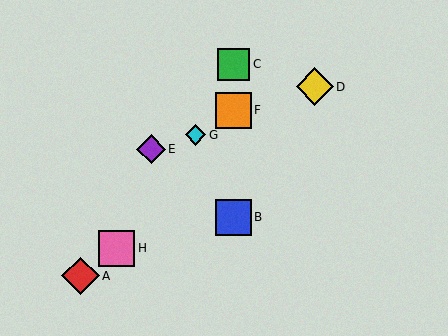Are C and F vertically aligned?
Yes, both are at x≈233.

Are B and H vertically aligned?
No, B is at x≈233 and H is at x≈117.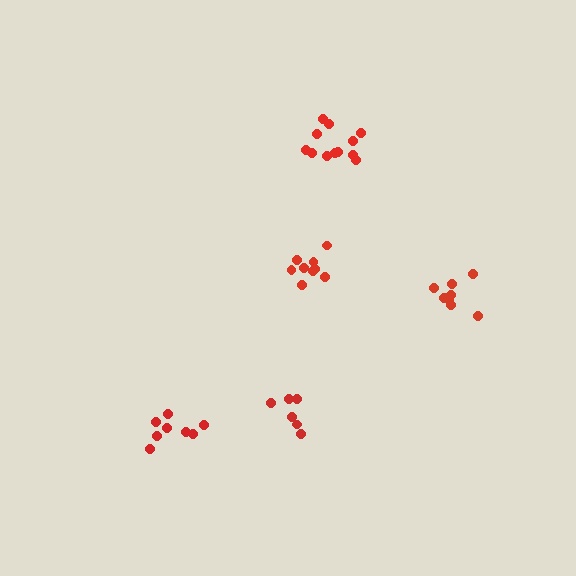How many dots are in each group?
Group 1: 6 dots, Group 2: 9 dots, Group 3: 12 dots, Group 4: 8 dots, Group 5: 8 dots (43 total).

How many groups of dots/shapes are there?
There are 5 groups.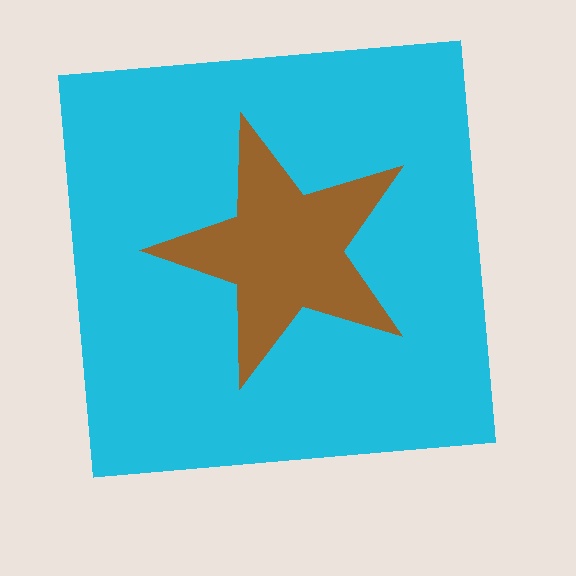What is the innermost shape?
The brown star.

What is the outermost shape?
The cyan square.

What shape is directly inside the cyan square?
The brown star.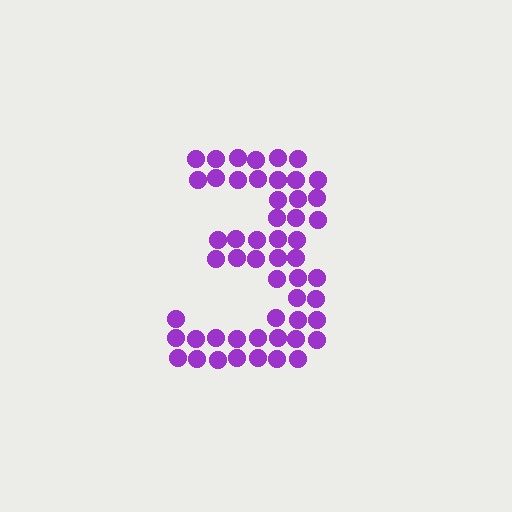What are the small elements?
The small elements are circles.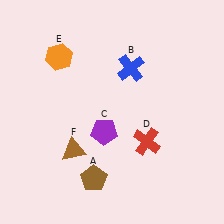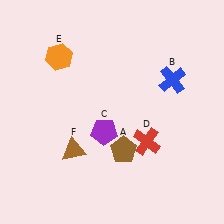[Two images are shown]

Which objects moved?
The objects that moved are: the brown pentagon (A), the blue cross (B).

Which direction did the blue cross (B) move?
The blue cross (B) moved right.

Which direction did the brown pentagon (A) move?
The brown pentagon (A) moved right.